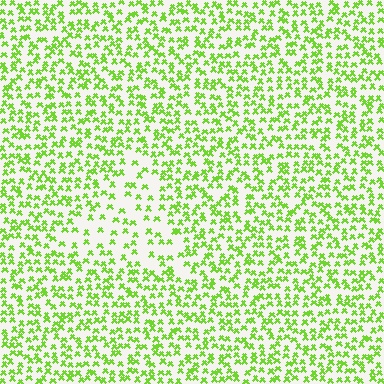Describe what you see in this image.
The image contains small lime elements arranged at two different densities. A triangle-shaped region is visible where the elements are less densely packed than the surrounding area.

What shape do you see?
I see a triangle.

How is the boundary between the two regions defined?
The boundary is defined by a change in element density (approximately 2.0x ratio). All elements are the same color, size, and shape.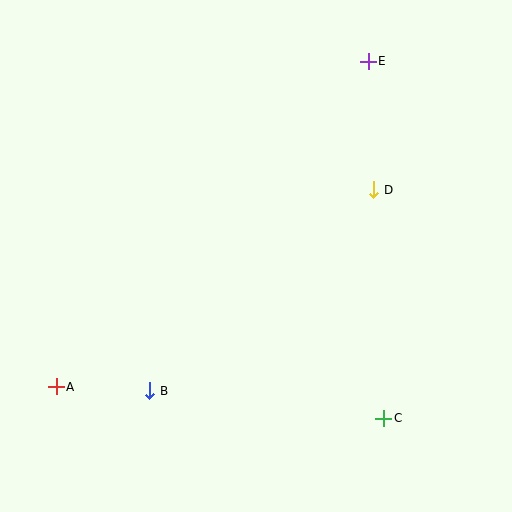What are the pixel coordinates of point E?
Point E is at (368, 61).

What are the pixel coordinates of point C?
Point C is at (384, 418).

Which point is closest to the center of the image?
Point D at (374, 190) is closest to the center.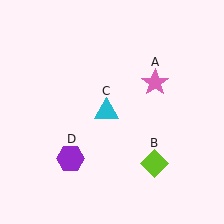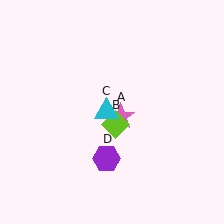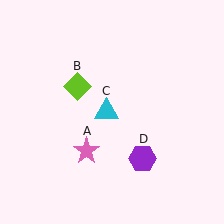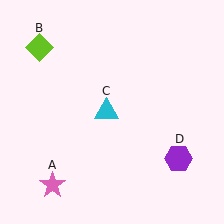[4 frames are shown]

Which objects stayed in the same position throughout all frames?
Cyan triangle (object C) remained stationary.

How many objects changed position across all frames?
3 objects changed position: pink star (object A), lime diamond (object B), purple hexagon (object D).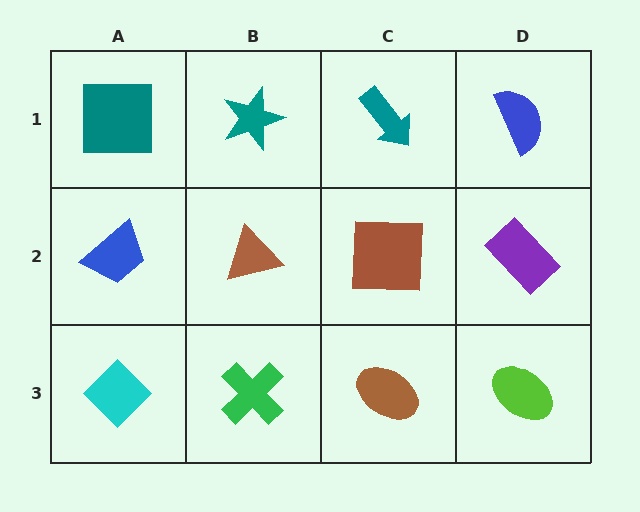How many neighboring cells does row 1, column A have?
2.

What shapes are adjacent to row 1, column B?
A brown triangle (row 2, column B), a teal square (row 1, column A), a teal arrow (row 1, column C).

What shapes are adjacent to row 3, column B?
A brown triangle (row 2, column B), a cyan diamond (row 3, column A), a brown ellipse (row 3, column C).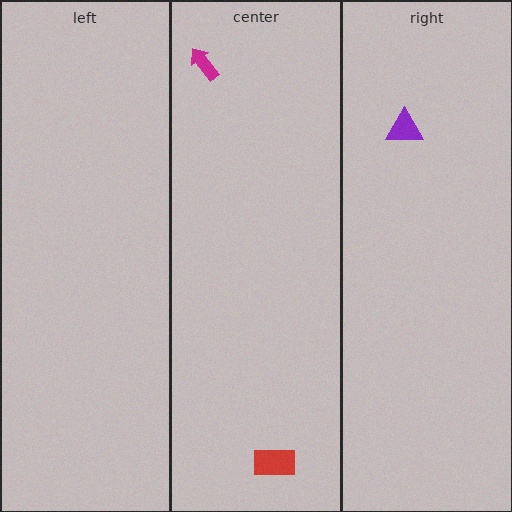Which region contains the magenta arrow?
The center region.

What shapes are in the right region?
The purple triangle.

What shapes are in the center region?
The red rectangle, the magenta arrow.